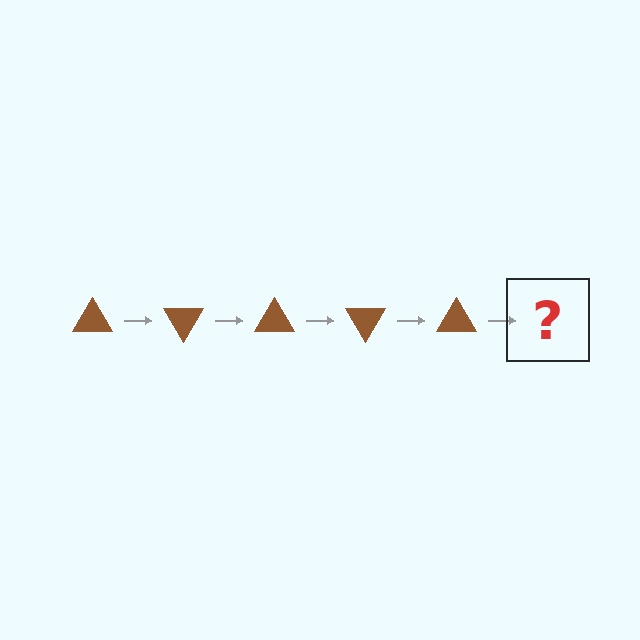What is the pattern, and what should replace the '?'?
The pattern is that the triangle rotates 60 degrees each step. The '?' should be a brown triangle rotated 300 degrees.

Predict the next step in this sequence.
The next step is a brown triangle rotated 300 degrees.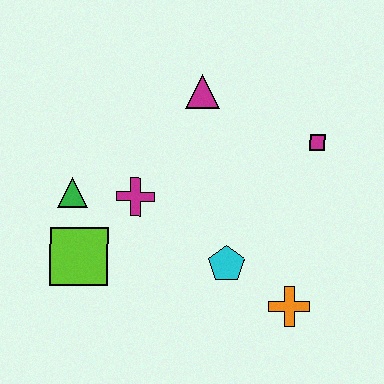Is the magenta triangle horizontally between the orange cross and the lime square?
Yes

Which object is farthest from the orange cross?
The green triangle is farthest from the orange cross.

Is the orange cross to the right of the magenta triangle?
Yes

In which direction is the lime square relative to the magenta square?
The lime square is to the left of the magenta square.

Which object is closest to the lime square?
The green triangle is closest to the lime square.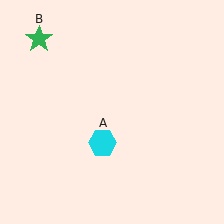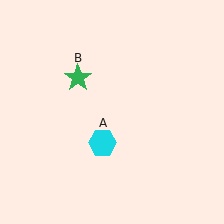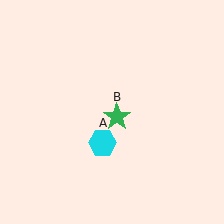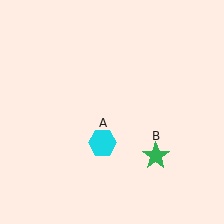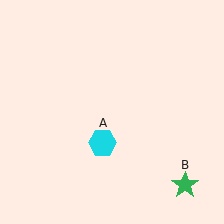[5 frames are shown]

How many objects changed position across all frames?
1 object changed position: green star (object B).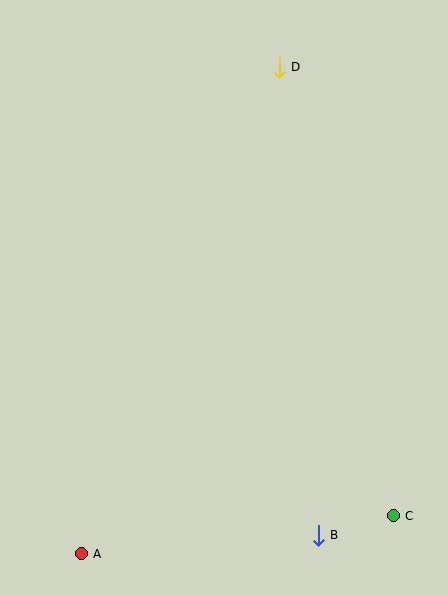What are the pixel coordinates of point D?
Point D is at (279, 67).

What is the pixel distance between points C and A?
The distance between C and A is 315 pixels.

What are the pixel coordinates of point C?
Point C is at (393, 516).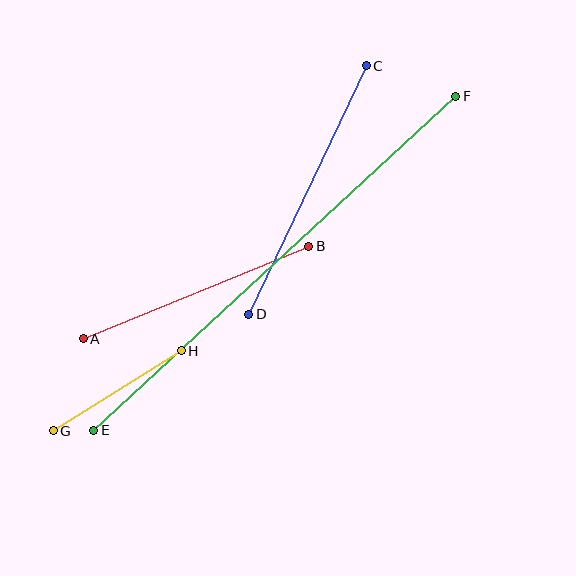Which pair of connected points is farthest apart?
Points E and F are farthest apart.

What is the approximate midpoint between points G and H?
The midpoint is at approximately (117, 391) pixels.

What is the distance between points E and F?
The distance is approximately 492 pixels.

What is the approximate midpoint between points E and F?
The midpoint is at approximately (275, 263) pixels.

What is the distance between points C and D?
The distance is approximately 275 pixels.